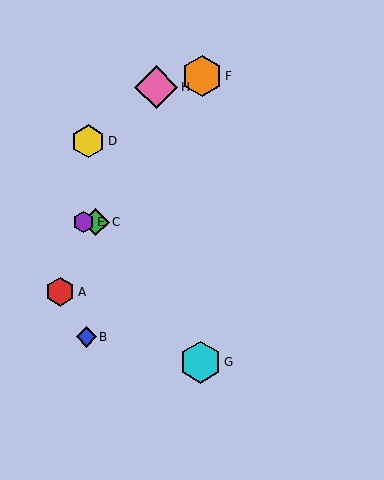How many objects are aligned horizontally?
2 objects (C, E) are aligned horizontally.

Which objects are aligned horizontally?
Objects C, E are aligned horizontally.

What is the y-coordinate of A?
Object A is at y≈292.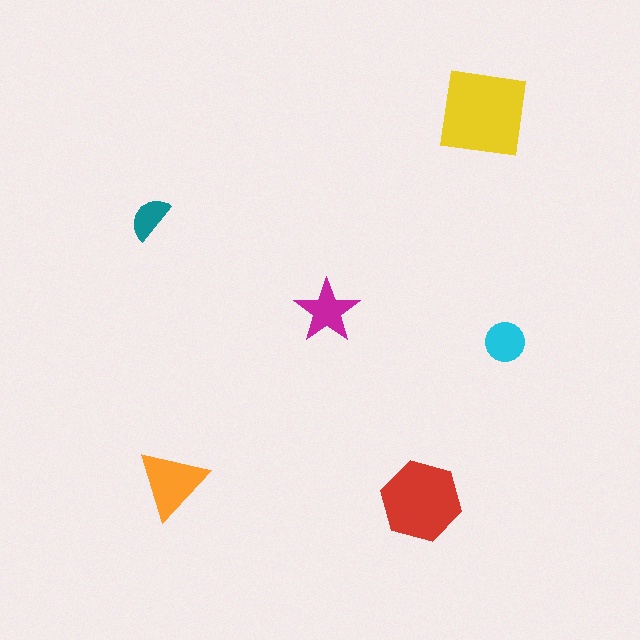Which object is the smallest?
The teal semicircle.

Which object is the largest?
The yellow square.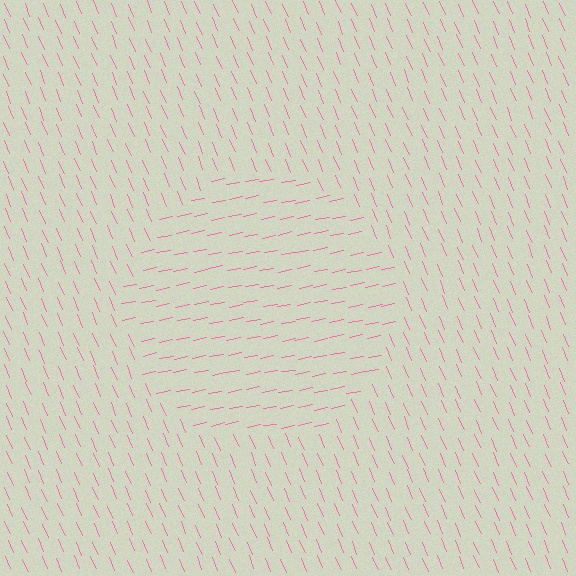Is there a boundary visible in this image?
Yes, there is a texture boundary formed by a change in line orientation.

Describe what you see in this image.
The image is filled with small pink line segments. A circle region in the image has lines oriented differently from the surrounding lines, creating a visible texture boundary.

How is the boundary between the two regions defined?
The boundary is defined purely by a change in line orientation (approximately 78 degrees difference). All lines are the same color and thickness.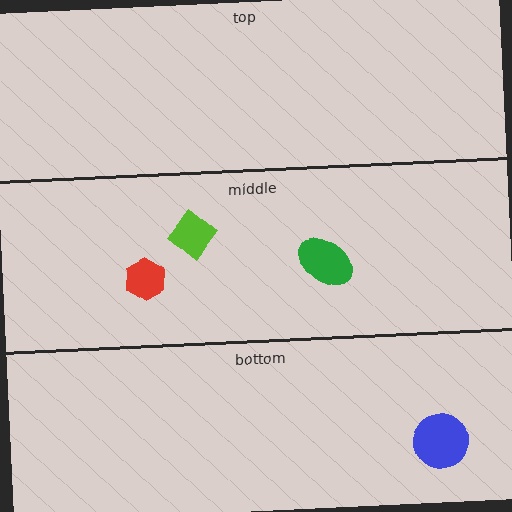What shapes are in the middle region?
The red hexagon, the green ellipse, the lime diamond.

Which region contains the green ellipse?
The middle region.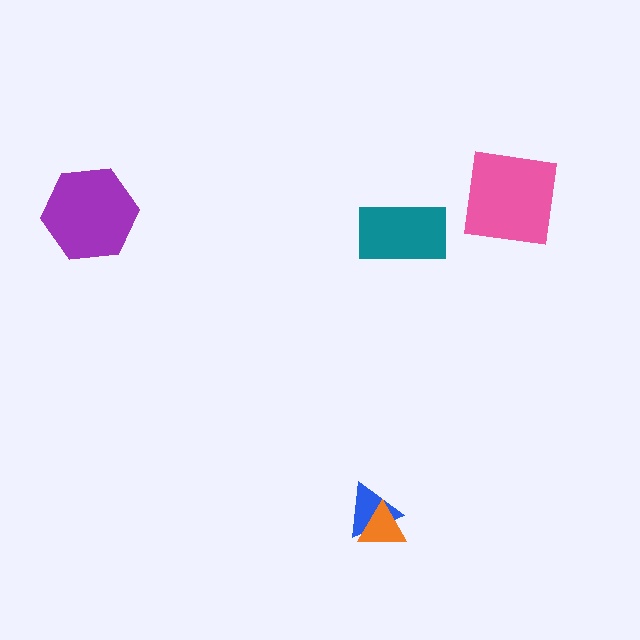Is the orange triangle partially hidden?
No, no other shape covers it.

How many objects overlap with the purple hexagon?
0 objects overlap with the purple hexagon.